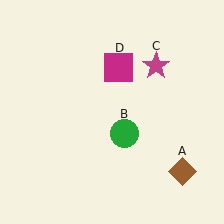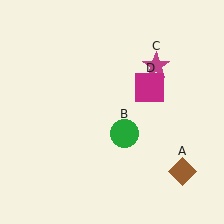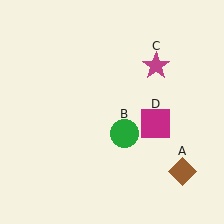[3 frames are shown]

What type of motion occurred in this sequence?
The magenta square (object D) rotated clockwise around the center of the scene.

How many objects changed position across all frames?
1 object changed position: magenta square (object D).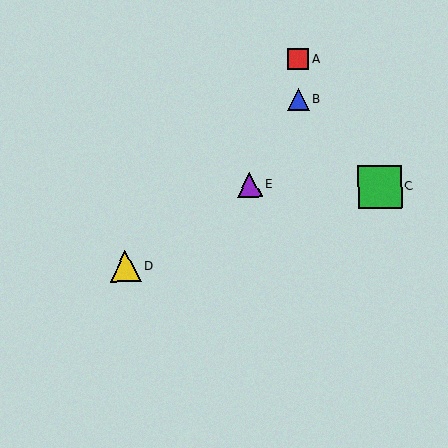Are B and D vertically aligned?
No, B is at x≈299 and D is at x≈125.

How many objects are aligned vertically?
2 objects (A, B) are aligned vertically.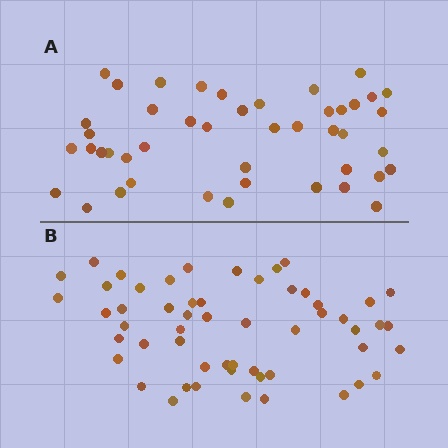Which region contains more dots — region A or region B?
Region B (the bottom region) has more dots.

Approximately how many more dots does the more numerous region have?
Region B has roughly 10 or so more dots than region A.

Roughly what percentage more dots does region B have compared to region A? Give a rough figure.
About 20% more.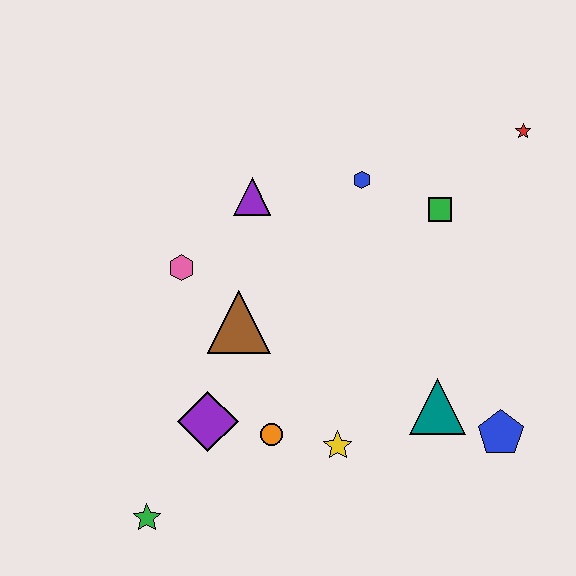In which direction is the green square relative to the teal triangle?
The green square is above the teal triangle.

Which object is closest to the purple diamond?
The orange circle is closest to the purple diamond.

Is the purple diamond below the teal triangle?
Yes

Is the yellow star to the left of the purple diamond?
No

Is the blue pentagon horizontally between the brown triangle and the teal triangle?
No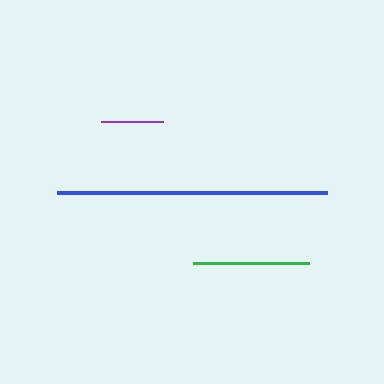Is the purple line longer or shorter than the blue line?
The blue line is longer than the purple line.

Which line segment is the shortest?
The purple line is the shortest at approximately 61 pixels.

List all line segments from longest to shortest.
From longest to shortest: blue, green, purple.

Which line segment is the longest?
The blue line is the longest at approximately 271 pixels.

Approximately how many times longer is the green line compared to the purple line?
The green line is approximately 1.9 times the length of the purple line.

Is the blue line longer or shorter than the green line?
The blue line is longer than the green line.